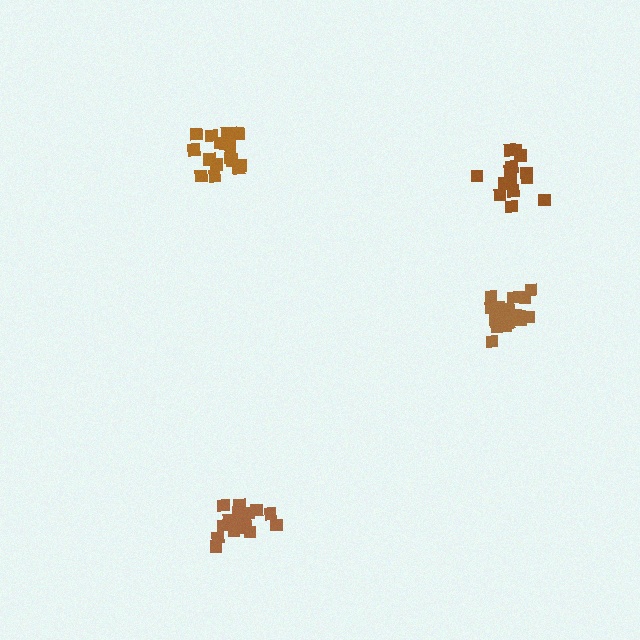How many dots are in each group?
Group 1: 19 dots, Group 2: 18 dots, Group 3: 15 dots, Group 4: 18 dots (70 total).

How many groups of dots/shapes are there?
There are 4 groups.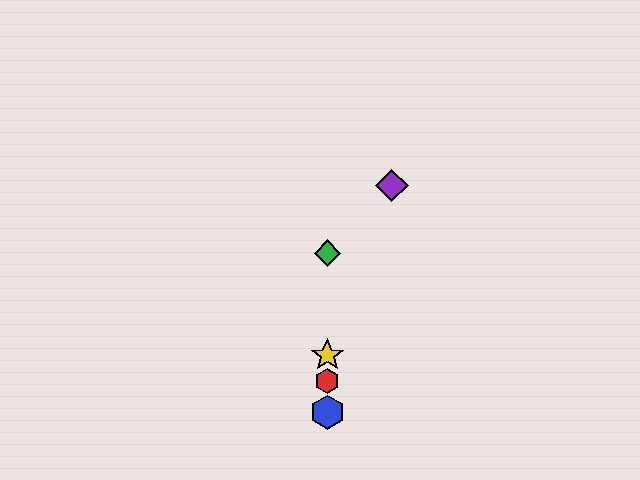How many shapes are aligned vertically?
4 shapes (the red hexagon, the blue hexagon, the green diamond, the yellow star) are aligned vertically.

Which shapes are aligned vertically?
The red hexagon, the blue hexagon, the green diamond, the yellow star are aligned vertically.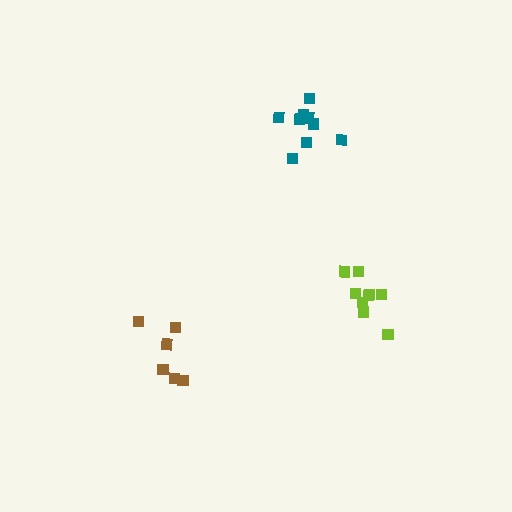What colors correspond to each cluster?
The clusters are colored: teal, brown, lime.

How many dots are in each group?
Group 1: 10 dots, Group 2: 6 dots, Group 3: 9 dots (25 total).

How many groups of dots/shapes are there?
There are 3 groups.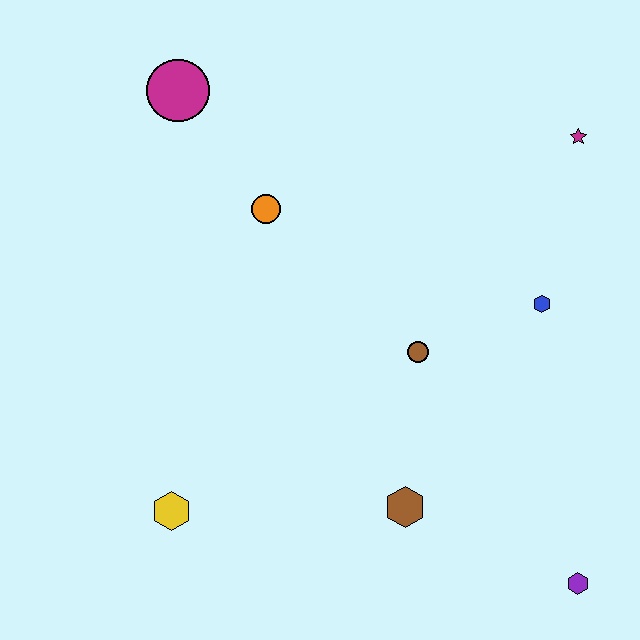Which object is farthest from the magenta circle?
The purple hexagon is farthest from the magenta circle.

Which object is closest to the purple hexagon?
The brown hexagon is closest to the purple hexagon.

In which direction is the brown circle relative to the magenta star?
The brown circle is below the magenta star.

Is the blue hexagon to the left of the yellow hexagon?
No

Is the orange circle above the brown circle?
Yes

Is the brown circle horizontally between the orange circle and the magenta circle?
No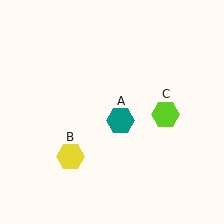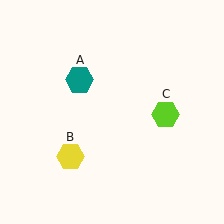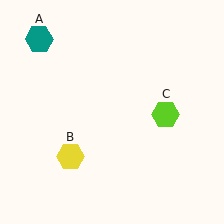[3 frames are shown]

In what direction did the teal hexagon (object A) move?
The teal hexagon (object A) moved up and to the left.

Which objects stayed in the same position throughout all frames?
Yellow hexagon (object B) and lime hexagon (object C) remained stationary.